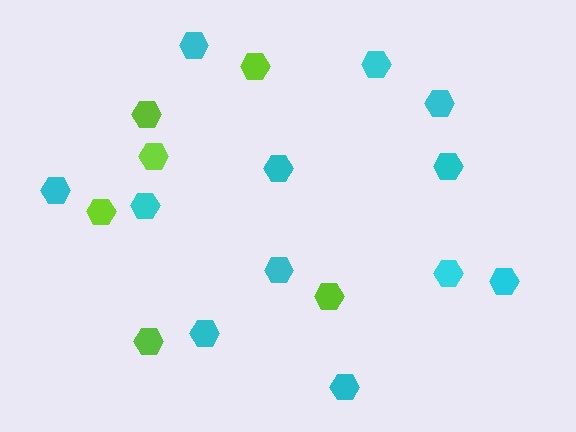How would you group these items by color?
There are 2 groups: one group of lime hexagons (6) and one group of cyan hexagons (12).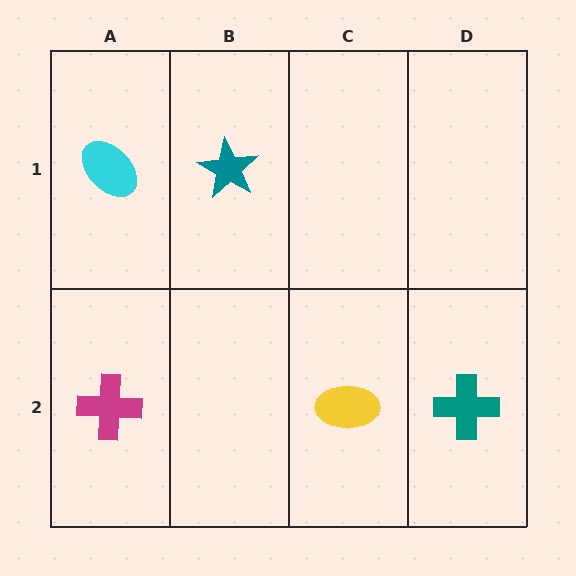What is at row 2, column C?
A yellow ellipse.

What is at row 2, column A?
A magenta cross.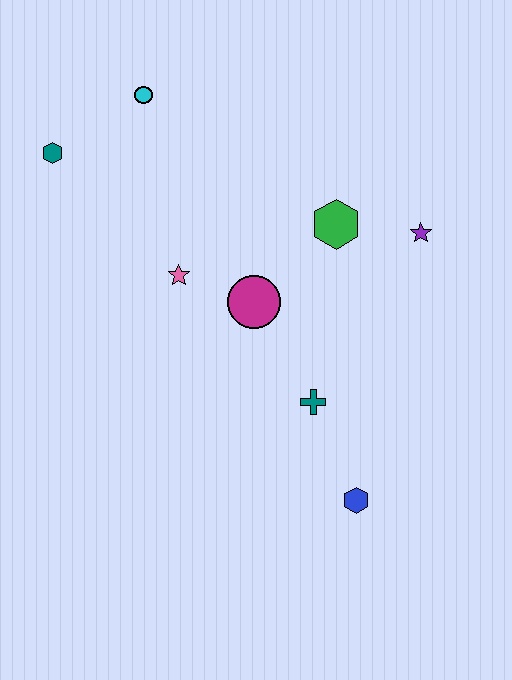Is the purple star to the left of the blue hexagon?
No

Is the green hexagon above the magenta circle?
Yes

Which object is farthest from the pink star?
The blue hexagon is farthest from the pink star.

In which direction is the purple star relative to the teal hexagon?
The purple star is to the right of the teal hexagon.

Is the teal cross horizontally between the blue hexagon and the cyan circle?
Yes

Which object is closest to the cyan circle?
The teal hexagon is closest to the cyan circle.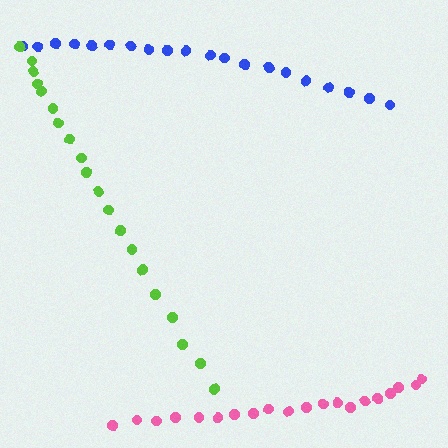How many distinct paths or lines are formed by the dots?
There are 3 distinct paths.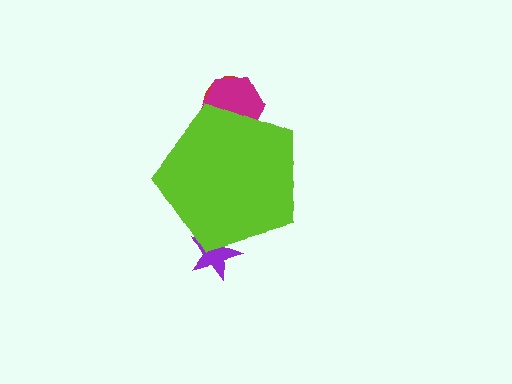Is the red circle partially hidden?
Yes, the red circle is partially hidden behind the lime pentagon.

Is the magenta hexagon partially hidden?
Yes, the magenta hexagon is partially hidden behind the lime pentagon.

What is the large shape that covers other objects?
A lime pentagon.